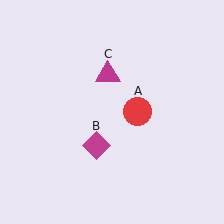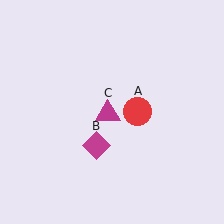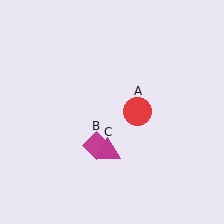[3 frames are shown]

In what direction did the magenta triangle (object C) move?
The magenta triangle (object C) moved down.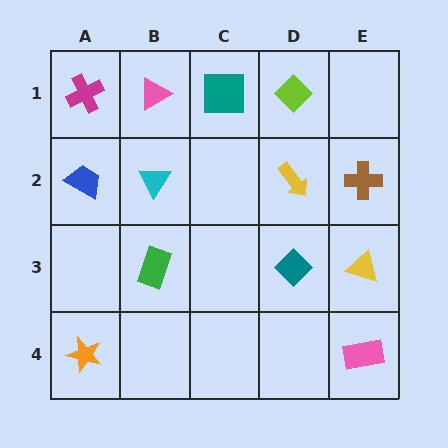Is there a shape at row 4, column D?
No, that cell is empty.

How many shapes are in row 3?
3 shapes.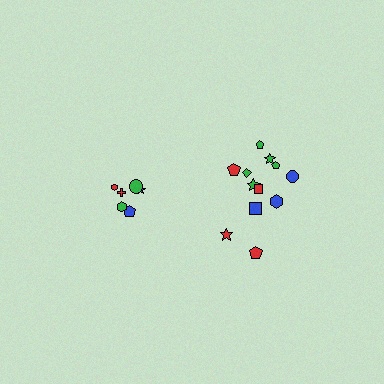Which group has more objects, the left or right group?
The right group.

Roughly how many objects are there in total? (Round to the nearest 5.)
Roughly 20 objects in total.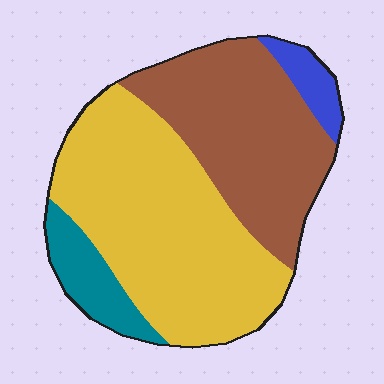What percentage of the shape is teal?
Teal covers about 10% of the shape.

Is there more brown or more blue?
Brown.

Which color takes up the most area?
Yellow, at roughly 50%.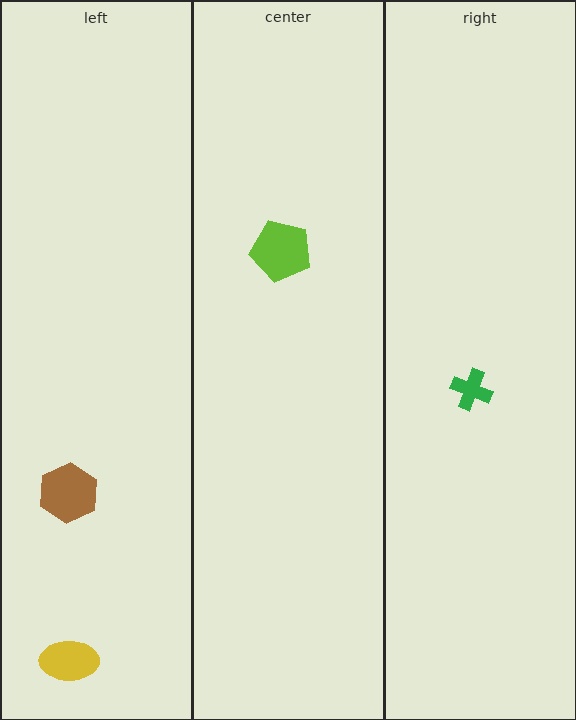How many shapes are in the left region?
2.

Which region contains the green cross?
The right region.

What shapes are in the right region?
The green cross.